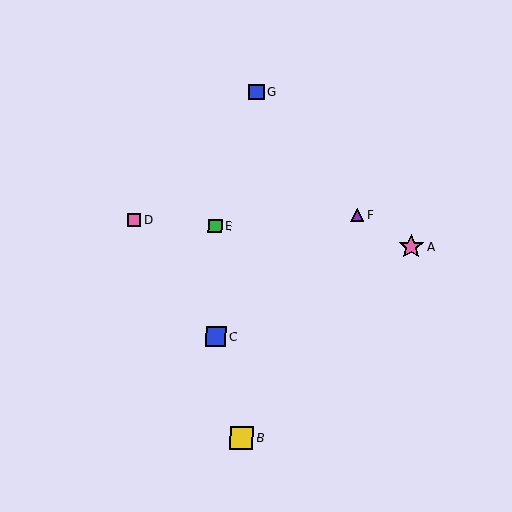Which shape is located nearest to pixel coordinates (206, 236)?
The green square (labeled E) at (215, 226) is nearest to that location.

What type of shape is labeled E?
Shape E is a green square.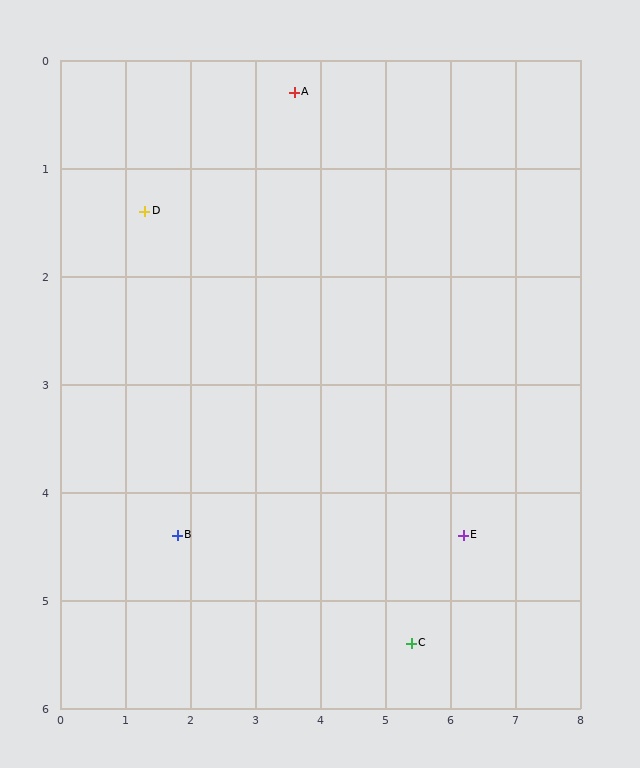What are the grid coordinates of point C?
Point C is at approximately (5.4, 5.4).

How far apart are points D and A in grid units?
Points D and A are about 2.5 grid units apart.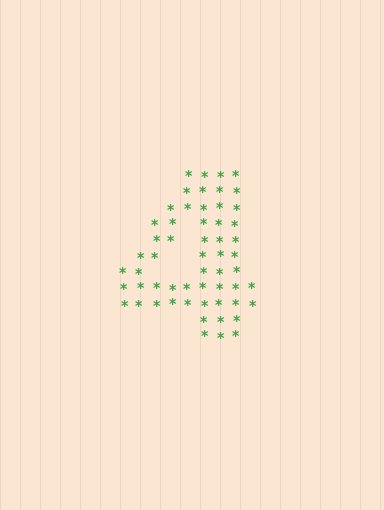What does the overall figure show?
The overall figure shows the digit 4.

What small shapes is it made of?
It is made of small asterisks.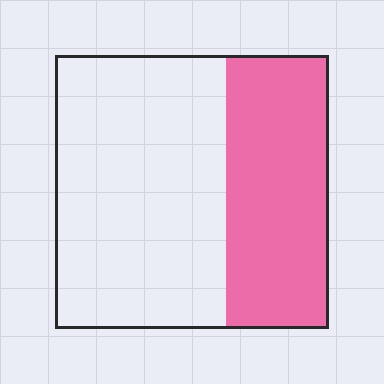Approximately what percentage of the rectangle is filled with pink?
Approximately 40%.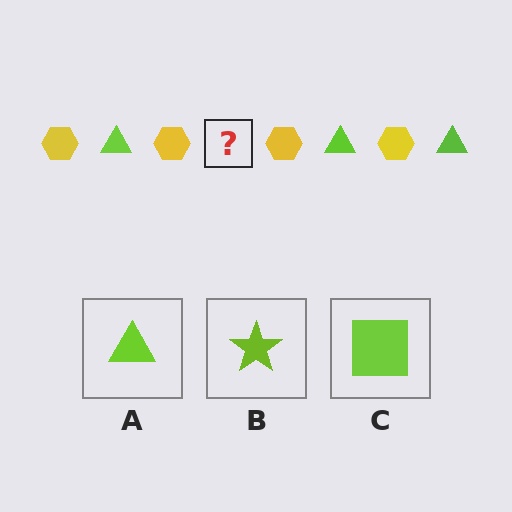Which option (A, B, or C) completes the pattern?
A.